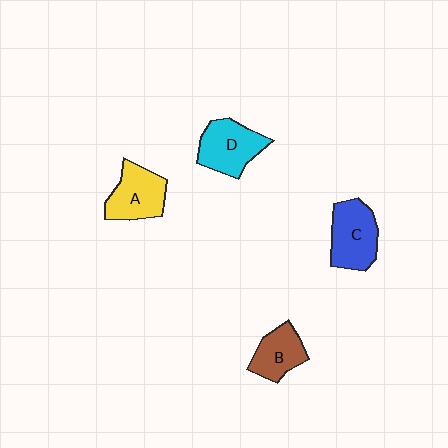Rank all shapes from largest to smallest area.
From largest to smallest: C (blue), D (cyan), A (yellow), B (brown).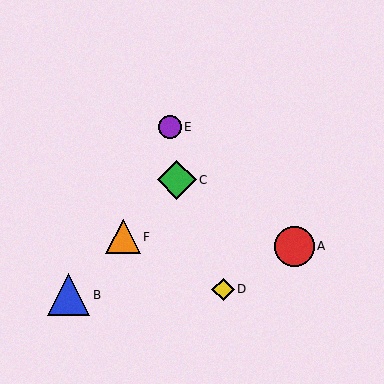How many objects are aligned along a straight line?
3 objects (B, C, F) are aligned along a straight line.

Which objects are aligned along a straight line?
Objects B, C, F are aligned along a straight line.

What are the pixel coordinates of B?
Object B is at (69, 295).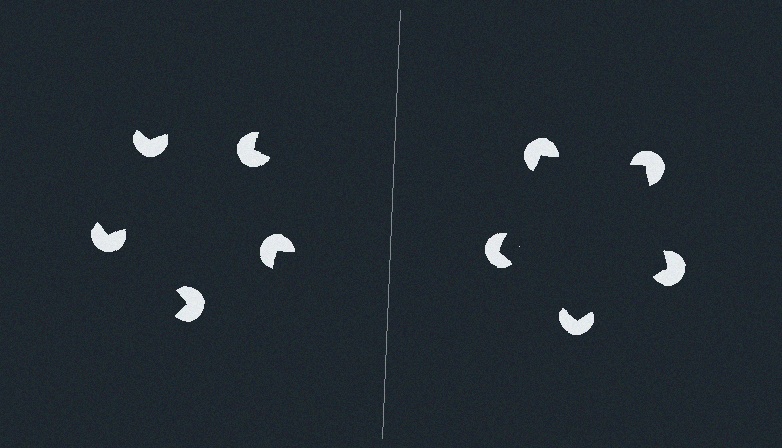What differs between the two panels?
The pac-man discs are positioned identically on both sides; only the wedge orientations differ. On the right they align to a pentagon; on the left they are misaligned.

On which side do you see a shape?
An illusory pentagon appears on the right side. On the left side the wedge cuts are rotated, so no coherent shape forms.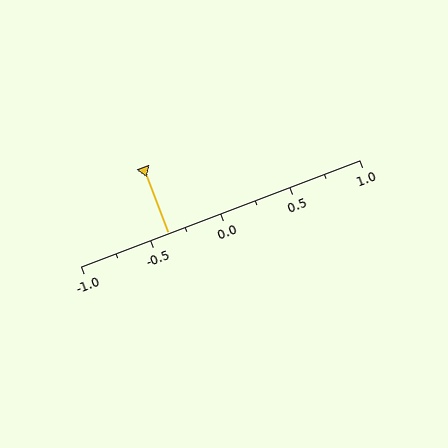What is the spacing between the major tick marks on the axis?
The major ticks are spaced 0.5 apart.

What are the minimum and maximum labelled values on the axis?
The axis runs from -1.0 to 1.0.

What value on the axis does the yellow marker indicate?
The marker indicates approximately -0.38.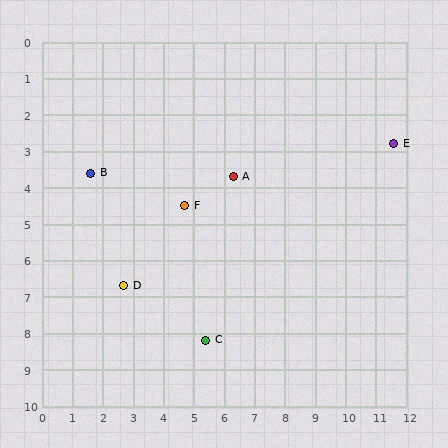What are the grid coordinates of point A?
Point A is at approximately (6.3, 3.7).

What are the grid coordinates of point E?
Point E is at approximately (11.6, 2.8).